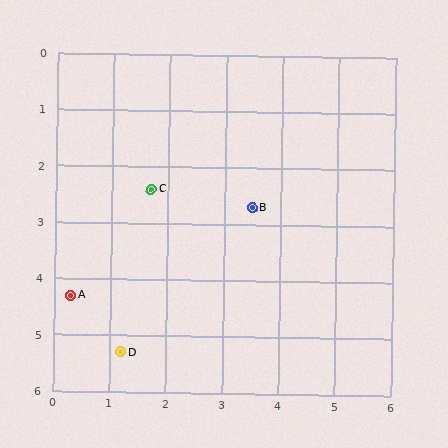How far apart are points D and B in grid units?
Points D and B are about 3.5 grid units apart.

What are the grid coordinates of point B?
Point B is at approximately (3.5, 2.7).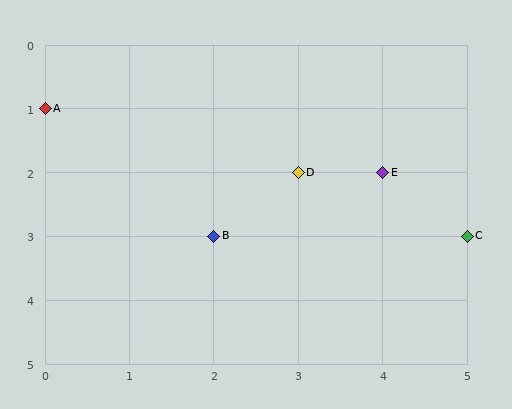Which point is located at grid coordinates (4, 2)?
Point E is at (4, 2).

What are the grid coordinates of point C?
Point C is at grid coordinates (5, 3).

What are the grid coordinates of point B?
Point B is at grid coordinates (2, 3).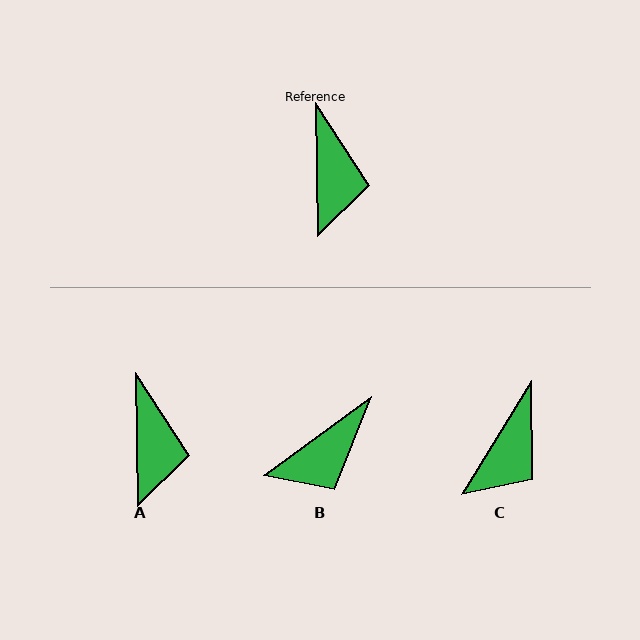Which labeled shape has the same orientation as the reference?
A.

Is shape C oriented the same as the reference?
No, it is off by about 32 degrees.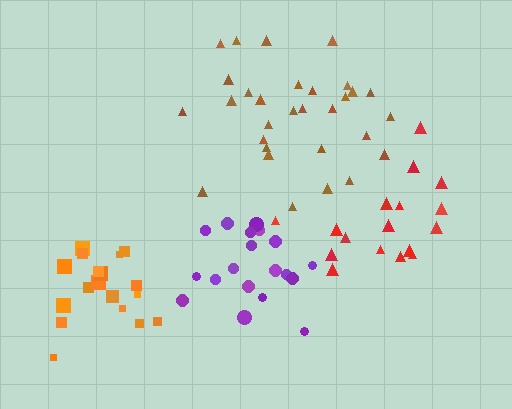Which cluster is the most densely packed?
Purple.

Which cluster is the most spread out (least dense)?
Red.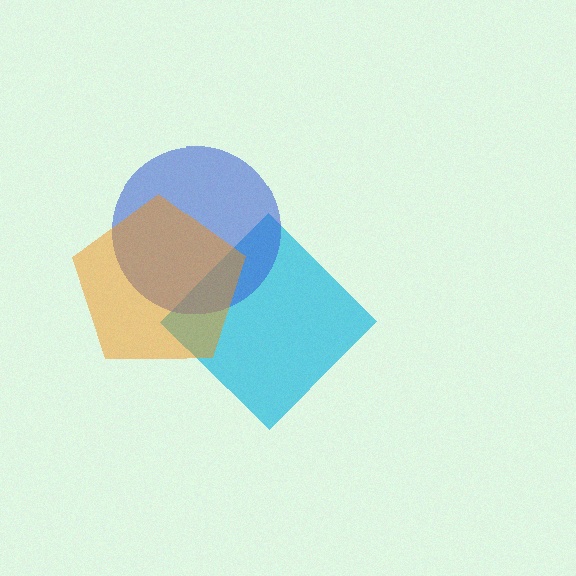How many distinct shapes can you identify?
There are 3 distinct shapes: a cyan diamond, a blue circle, an orange pentagon.